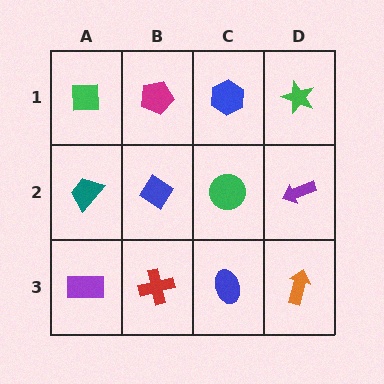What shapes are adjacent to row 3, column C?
A green circle (row 2, column C), a red cross (row 3, column B), an orange arrow (row 3, column D).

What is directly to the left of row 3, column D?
A blue ellipse.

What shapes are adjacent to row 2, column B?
A magenta pentagon (row 1, column B), a red cross (row 3, column B), a teal trapezoid (row 2, column A), a green circle (row 2, column C).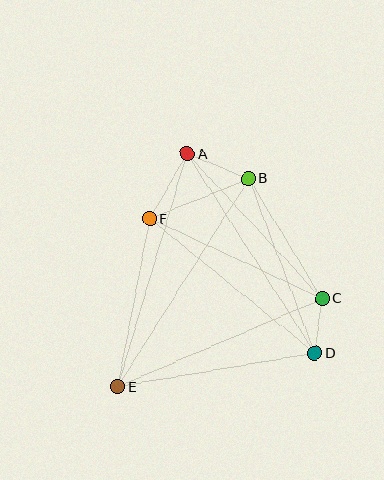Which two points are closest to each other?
Points C and D are closest to each other.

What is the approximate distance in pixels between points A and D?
The distance between A and D is approximately 237 pixels.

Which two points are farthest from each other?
Points B and E are farthest from each other.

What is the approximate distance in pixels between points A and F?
The distance between A and F is approximately 75 pixels.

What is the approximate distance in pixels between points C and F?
The distance between C and F is approximately 190 pixels.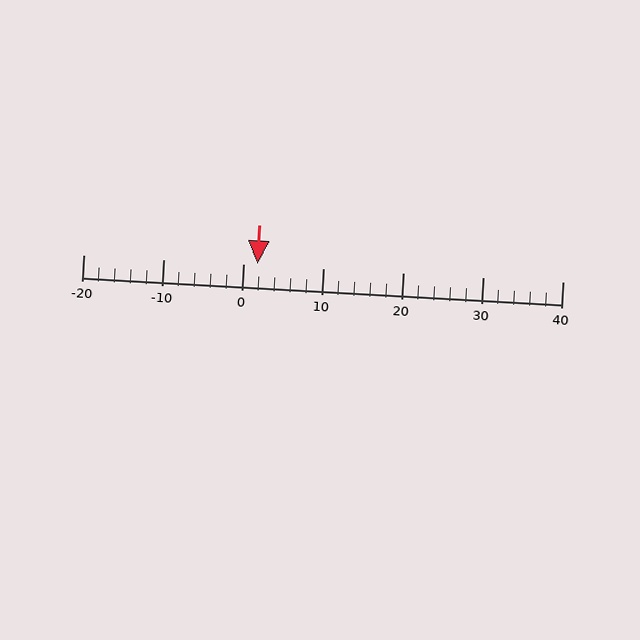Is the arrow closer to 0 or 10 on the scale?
The arrow is closer to 0.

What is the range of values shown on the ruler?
The ruler shows values from -20 to 40.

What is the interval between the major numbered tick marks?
The major tick marks are spaced 10 units apart.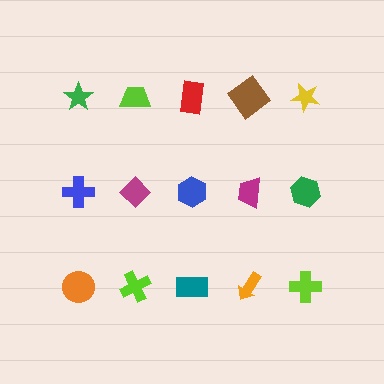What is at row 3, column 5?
A lime cross.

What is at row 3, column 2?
A lime cross.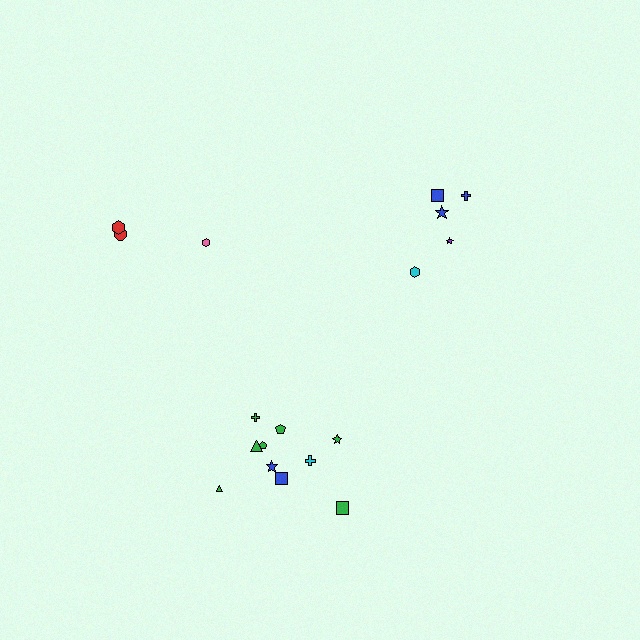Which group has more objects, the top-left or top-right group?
The top-right group.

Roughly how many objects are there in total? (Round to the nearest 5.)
Roughly 20 objects in total.